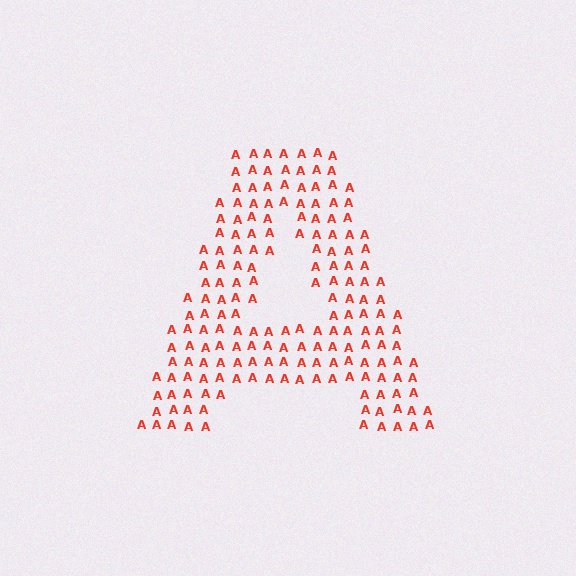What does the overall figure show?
The overall figure shows the letter A.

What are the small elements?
The small elements are letter A's.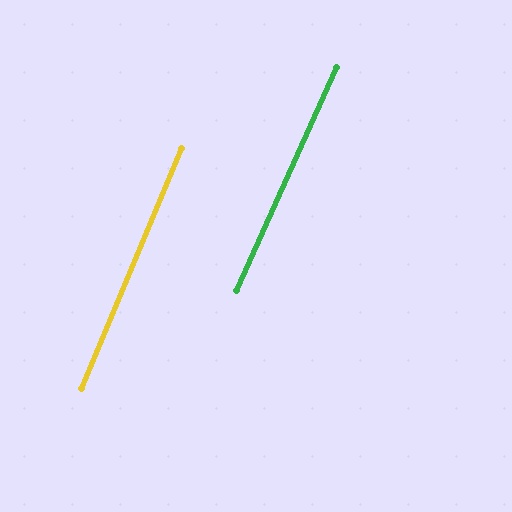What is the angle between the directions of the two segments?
Approximately 2 degrees.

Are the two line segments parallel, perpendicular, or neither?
Parallel — their directions differ by only 1.6°.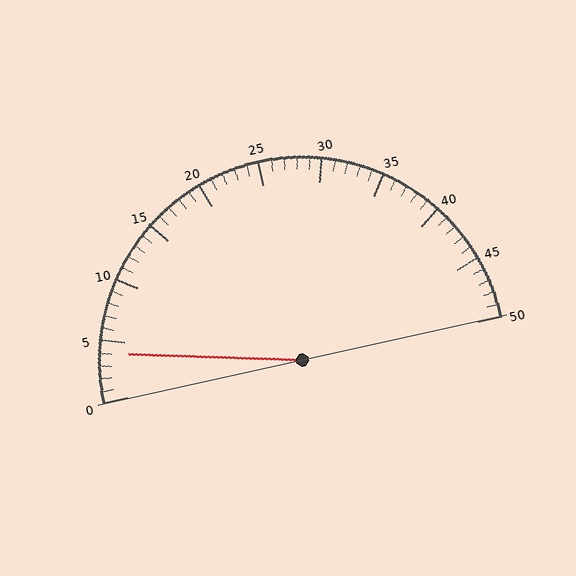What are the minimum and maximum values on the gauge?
The gauge ranges from 0 to 50.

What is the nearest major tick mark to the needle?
The nearest major tick mark is 5.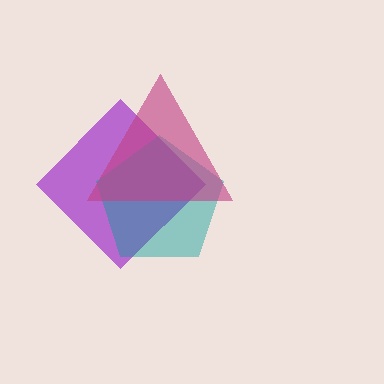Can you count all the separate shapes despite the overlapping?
Yes, there are 3 separate shapes.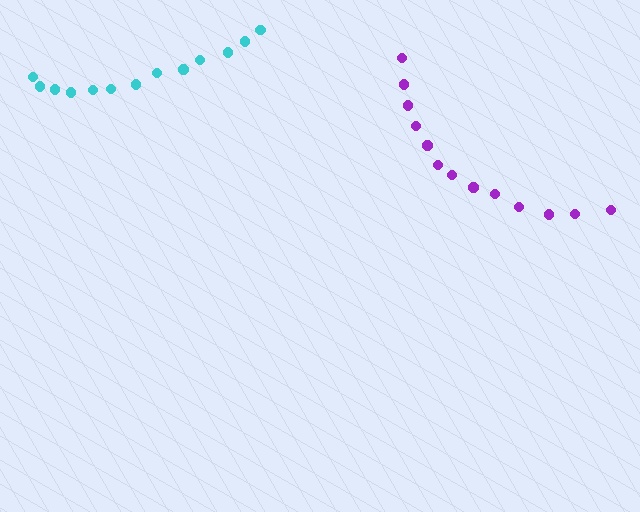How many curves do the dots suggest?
There are 2 distinct paths.